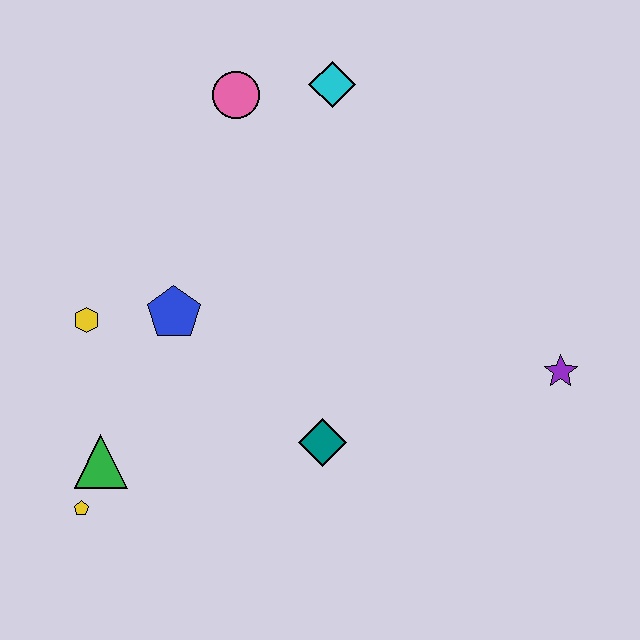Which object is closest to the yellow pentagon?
The green triangle is closest to the yellow pentagon.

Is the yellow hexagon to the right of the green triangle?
No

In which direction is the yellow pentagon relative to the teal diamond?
The yellow pentagon is to the left of the teal diamond.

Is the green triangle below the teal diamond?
Yes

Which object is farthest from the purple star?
The yellow pentagon is farthest from the purple star.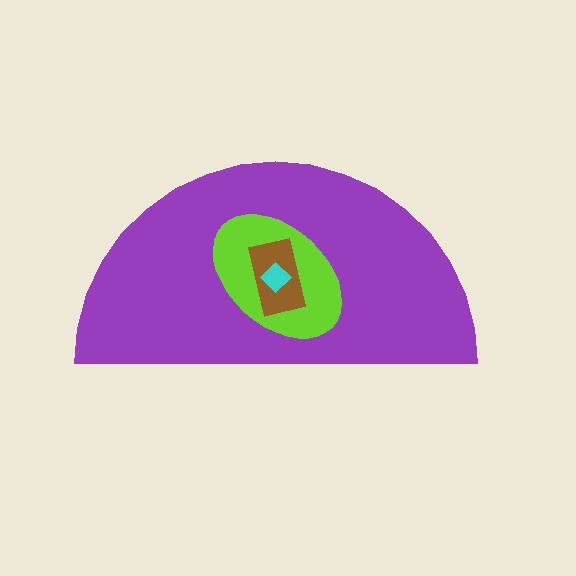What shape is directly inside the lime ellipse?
The brown rectangle.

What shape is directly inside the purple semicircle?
The lime ellipse.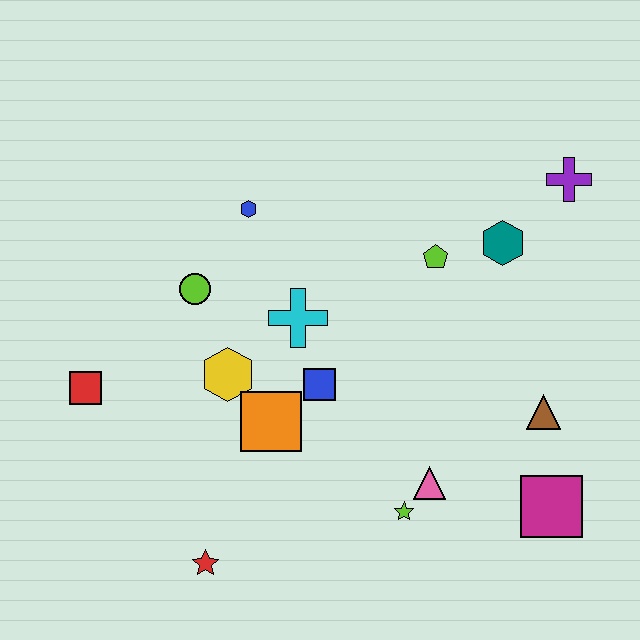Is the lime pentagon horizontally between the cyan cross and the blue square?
No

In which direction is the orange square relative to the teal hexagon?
The orange square is to the left of the teal hexagon.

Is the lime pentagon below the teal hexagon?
Yes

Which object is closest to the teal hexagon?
The lime pentagon is closest to the teal hexagon.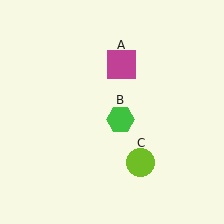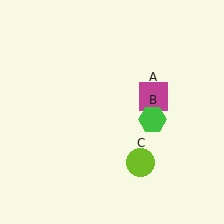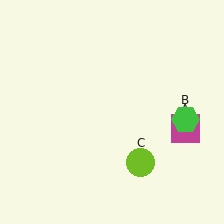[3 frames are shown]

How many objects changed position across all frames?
2 objects changed position: magenta square (object A), green hexagon (object B).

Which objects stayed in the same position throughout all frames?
Lime circle (object C) remained stationary.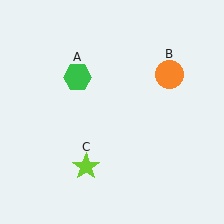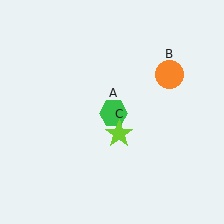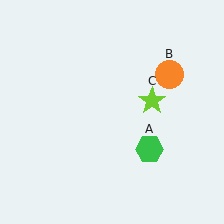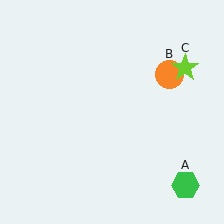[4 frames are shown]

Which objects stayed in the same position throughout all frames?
Orange circle (object B) remained stationary.